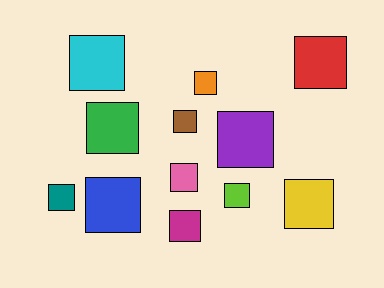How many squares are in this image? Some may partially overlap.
There are 12 squares.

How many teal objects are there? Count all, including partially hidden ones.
There is 1 teal object.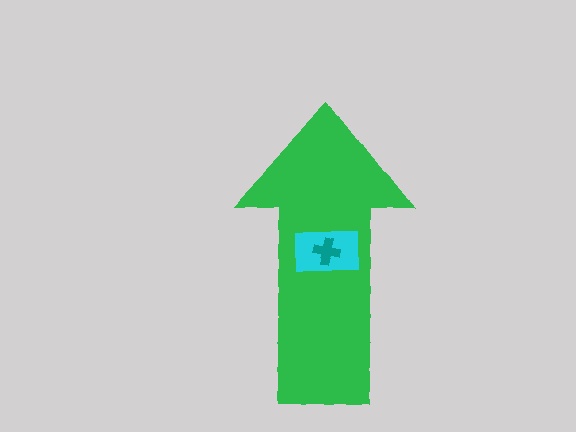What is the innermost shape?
The teal cross.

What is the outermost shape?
The green arrow.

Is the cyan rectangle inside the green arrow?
Yes.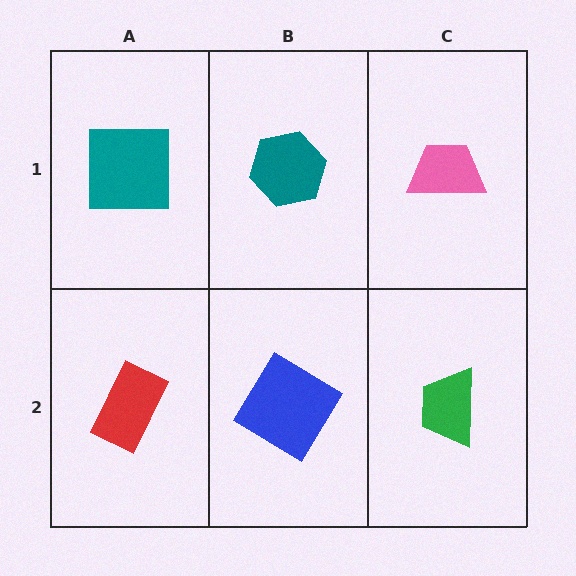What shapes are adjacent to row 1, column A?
A red rectangle (row 2, column A), a teal hexagon (row 1, column B).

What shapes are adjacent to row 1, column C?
A green trapezoid (row 2, column C), a teal hexagon (row 1, column B).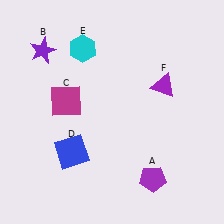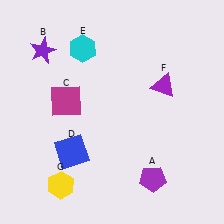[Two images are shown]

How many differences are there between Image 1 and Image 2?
There is 1 difference between the two images.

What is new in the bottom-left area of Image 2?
A yellow hexagon (G) was added in the bottom-left area of Image 2.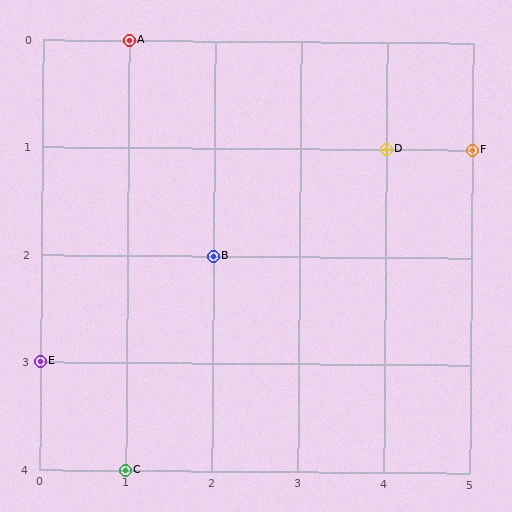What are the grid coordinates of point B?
Point B is at grid coordinates (2, 2).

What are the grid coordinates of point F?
Point F is at grid coordinates (5, 1).